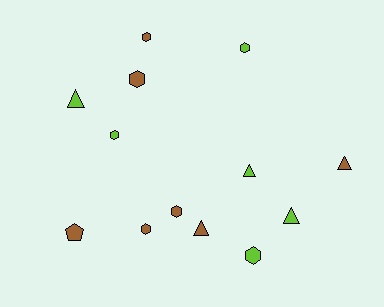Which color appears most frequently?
Brown, with 7 objects.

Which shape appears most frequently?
Hexagon, with 7 objects.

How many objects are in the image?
There are 13 objects.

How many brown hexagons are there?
There are 4 brown hexagons.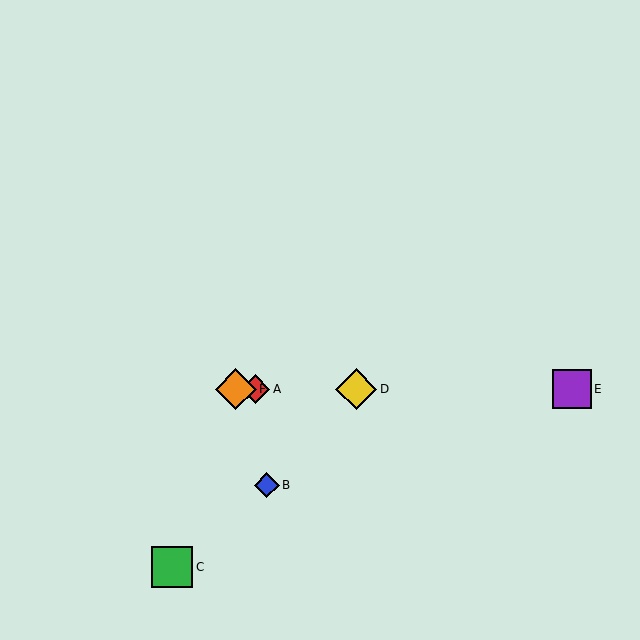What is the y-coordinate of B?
Object B is at y≈485.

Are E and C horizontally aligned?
No, E is at y≈389 and C is at y≈567.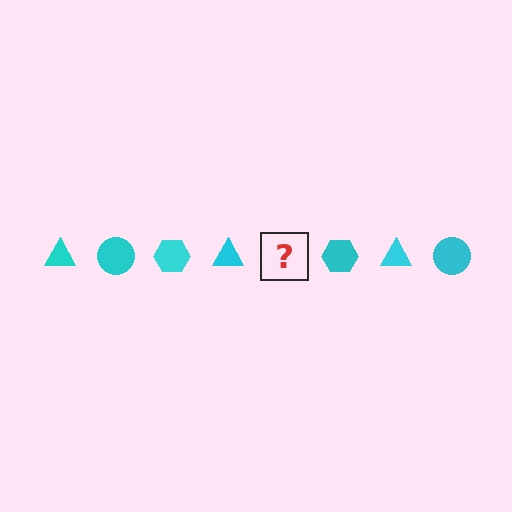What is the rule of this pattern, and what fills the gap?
The rule is that the pattern cycles through triangle, circle, hexagon shapes in cyan. The gap should be filled with a cyan circle.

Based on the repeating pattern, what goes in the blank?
The blank should be a cyan circle.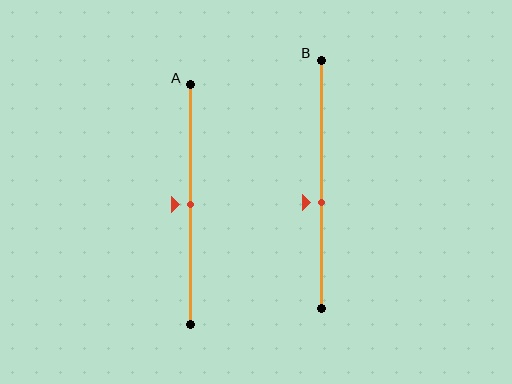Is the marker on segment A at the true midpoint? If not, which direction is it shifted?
Yes, the marker on segment A is at the true midpoint.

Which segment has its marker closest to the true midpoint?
Segment A has its marker closest to the true midpoint.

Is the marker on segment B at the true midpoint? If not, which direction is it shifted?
No, the marker on segment B is shifted downward by about 7% of the segment length.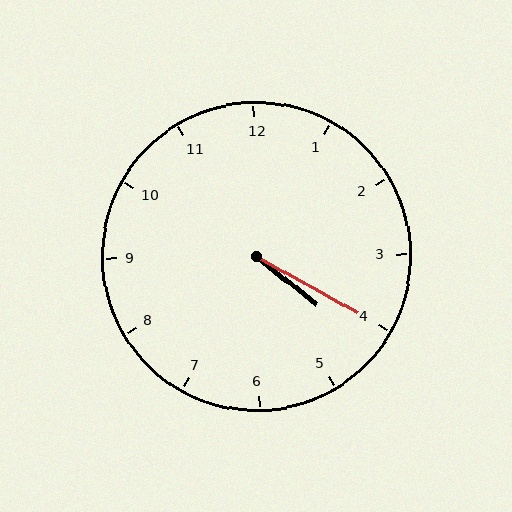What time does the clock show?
4:20.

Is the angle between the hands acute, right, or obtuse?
It is acute.